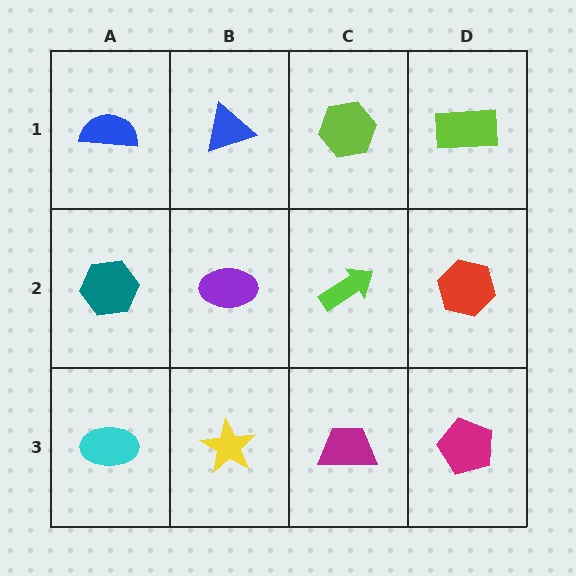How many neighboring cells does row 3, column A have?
2.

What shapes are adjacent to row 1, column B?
A purple ellipse (row 2, column B), a blue semicircle (row 1, column A), a lime hexagon (row 1, column C).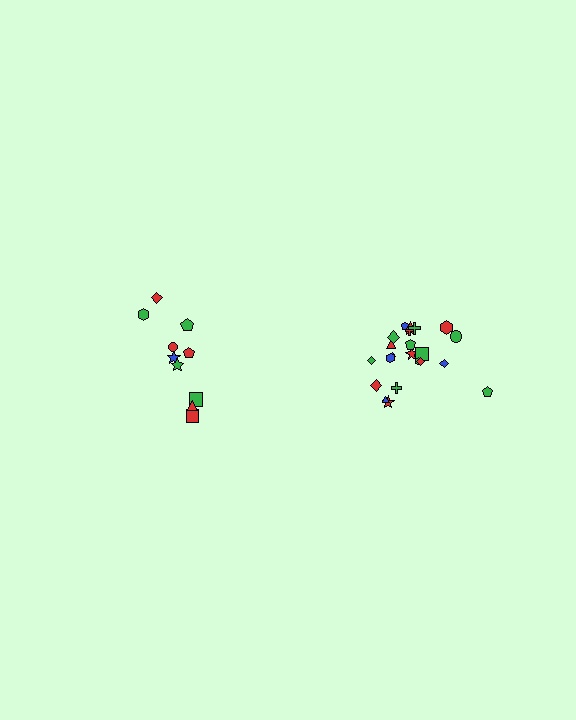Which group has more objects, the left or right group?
The right group.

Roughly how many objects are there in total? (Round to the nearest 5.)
Roughly 30 objects in total.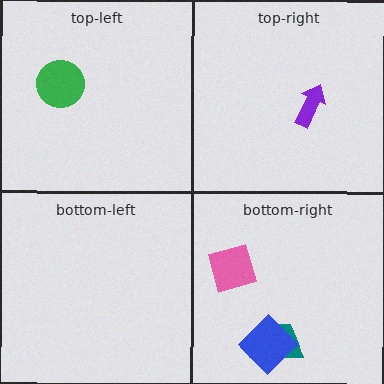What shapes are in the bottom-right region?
The teal trapezoid, the pink square, the blue diamond.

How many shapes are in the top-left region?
1.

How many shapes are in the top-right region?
1.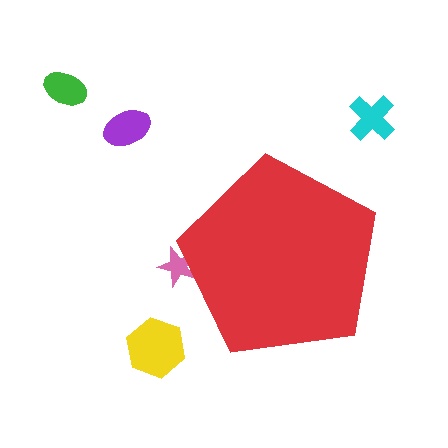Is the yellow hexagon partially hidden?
No, the yellow hexagon is fully visible.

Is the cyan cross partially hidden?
No, the cyan cross is fully visible.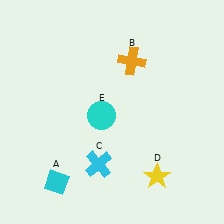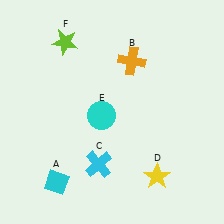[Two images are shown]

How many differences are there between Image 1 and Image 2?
There is 1 difference between the two images.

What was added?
A lime star (F) was added in Image 2.